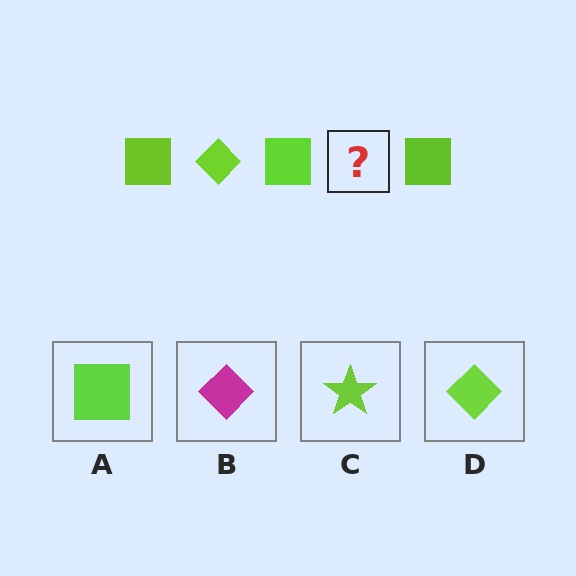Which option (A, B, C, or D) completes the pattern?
D.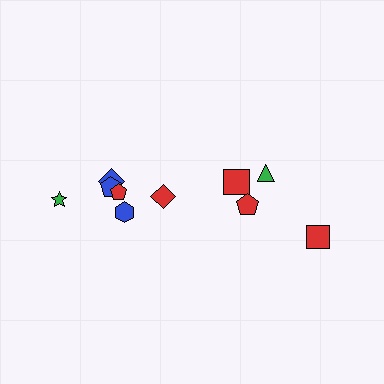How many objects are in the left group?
There are 6 objects.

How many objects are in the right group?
There are 4 objects.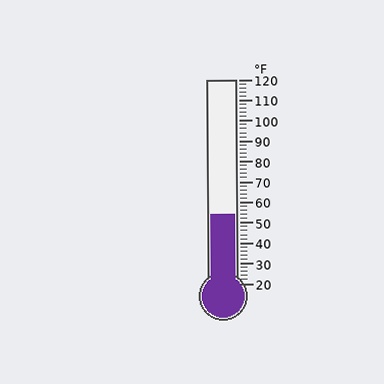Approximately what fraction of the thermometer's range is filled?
The thermometer is filled to approximately 35% of its range.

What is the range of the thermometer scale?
The thermometer scale ranges from 20°F to 120°F.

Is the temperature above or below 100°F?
The temperature is below 100°F.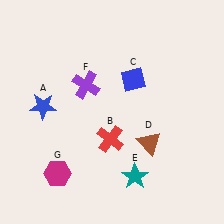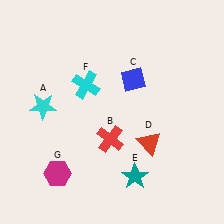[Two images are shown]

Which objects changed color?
A changed from blue to cyan. D changed from brown to red. F changed from purple to cyan.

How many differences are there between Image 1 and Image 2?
There are 3 differences between the two images.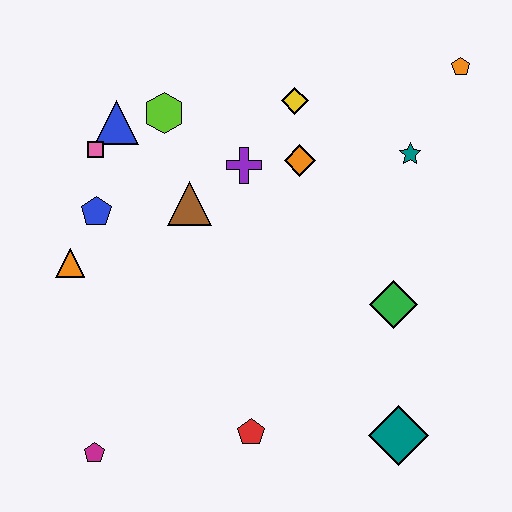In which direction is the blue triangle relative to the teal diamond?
The blue triangle is above the teal diamond.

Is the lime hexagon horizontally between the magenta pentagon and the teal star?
Yes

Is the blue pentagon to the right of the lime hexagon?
No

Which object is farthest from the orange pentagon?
The magenta pentagon is farthest from the orange pentagon.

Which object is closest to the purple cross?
The orange diamond is closest to the purple cross.